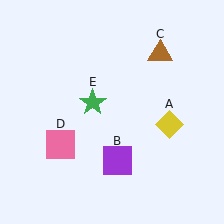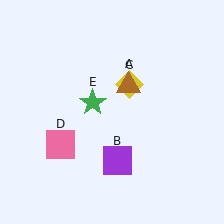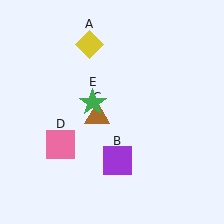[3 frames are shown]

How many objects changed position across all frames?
2 objects changed position: yellow diamond (object A), brown triangle (object C).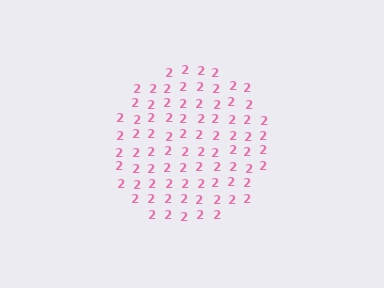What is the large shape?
The large shape is a circle.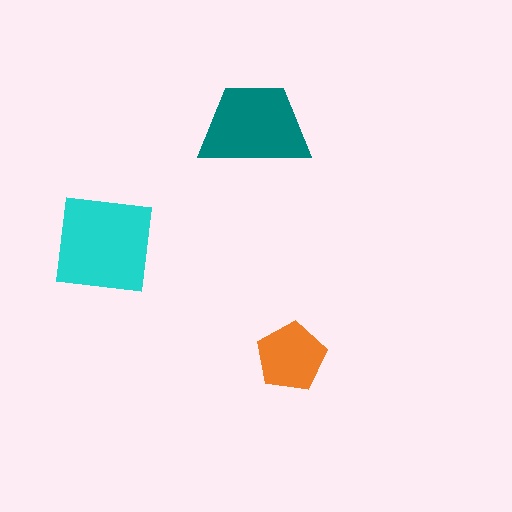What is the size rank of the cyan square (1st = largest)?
1st.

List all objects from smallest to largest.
The orange pentagon, the teal trapezoid, the cyan square.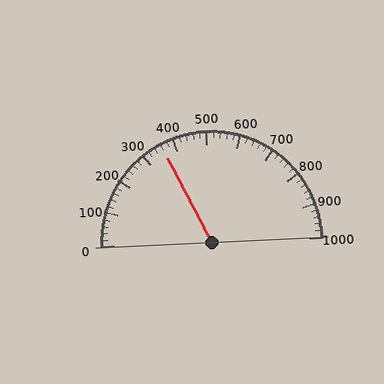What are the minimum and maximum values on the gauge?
The gauge ranges from 0 to 1000.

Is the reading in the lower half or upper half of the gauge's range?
The reading is in the lower half of the range (0 to 1000).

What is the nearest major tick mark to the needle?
The nearest major tick mark is 400.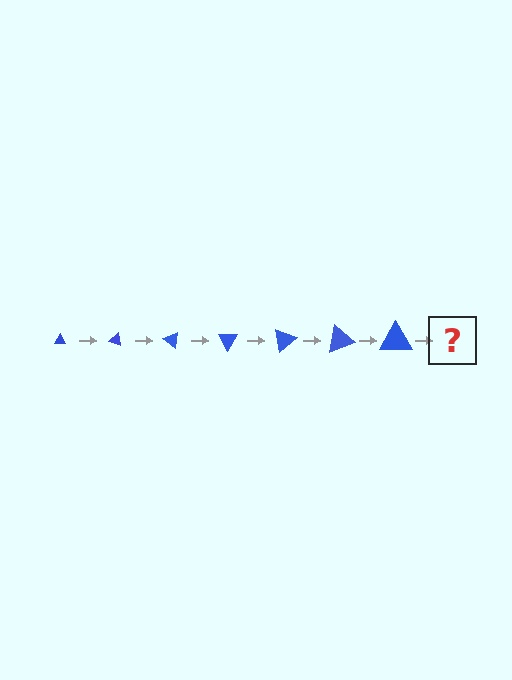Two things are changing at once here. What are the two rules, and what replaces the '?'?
The two rules are that the triangle grows larger each step and it rotates 20 degrees each step. The '?' should be a triangle, larger than the previous one and rotated 140 degrees from the start.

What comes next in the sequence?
The next element should be a triangle, larger than the previous one and rotated 140 degrees from the start.